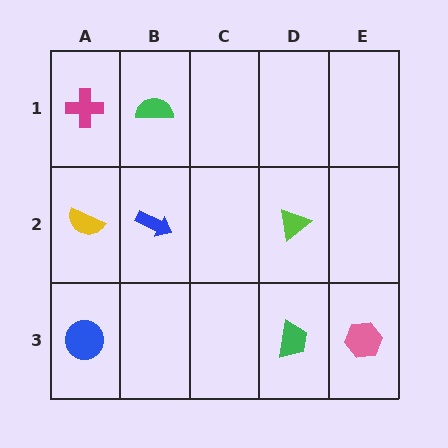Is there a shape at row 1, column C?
No, that cell is empty.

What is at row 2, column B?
A blue arrow.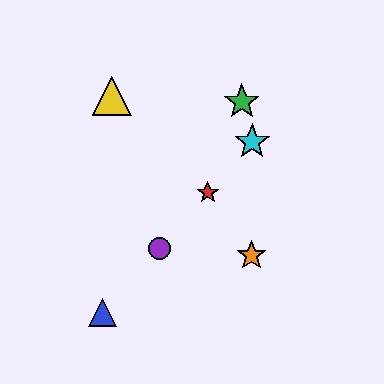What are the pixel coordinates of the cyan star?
The cyan star is at (252, 142).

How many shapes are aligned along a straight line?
4 shapes (the red star, the blue triangle, the purple circle, the cyan star) are aligned along a straight line.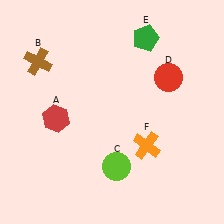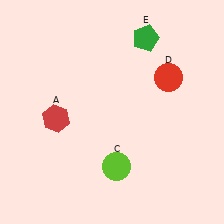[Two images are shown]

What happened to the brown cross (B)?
The brown cross (B) was removed in Image 2. It was in the top-left area of Image 1.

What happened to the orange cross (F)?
The orange cross (F) was removed in Image 2. It was in the bottom-right area of Image 1.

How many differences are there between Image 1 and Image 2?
There are 2 differences between the two images.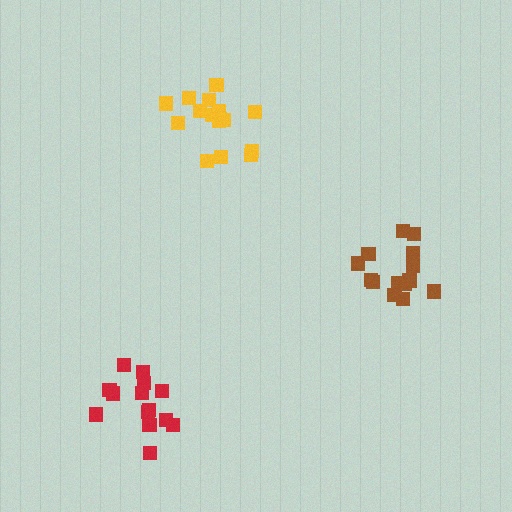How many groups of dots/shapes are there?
There are 3 groups.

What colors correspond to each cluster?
The clusters are colored: brown, yellow, red.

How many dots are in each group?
Group 1: 14 dots, Group 2: 16 dots, Group 3: 14 dots (44 total).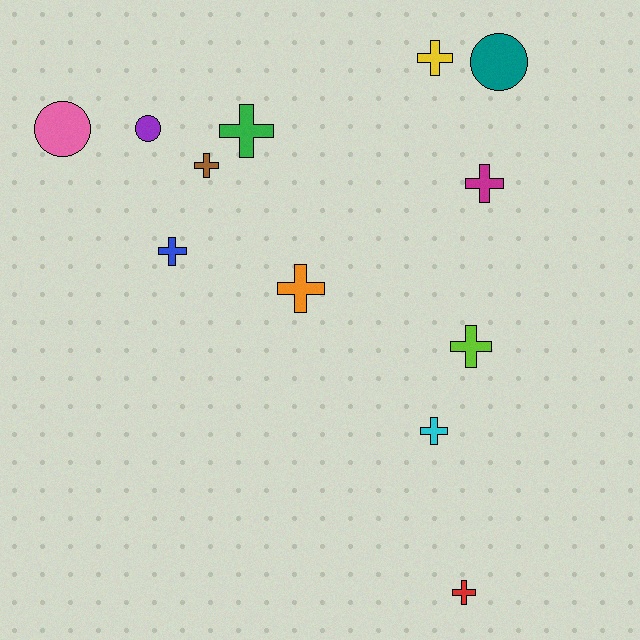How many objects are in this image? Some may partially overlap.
There are 12 objects.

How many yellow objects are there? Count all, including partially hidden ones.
There is 1 yellow object.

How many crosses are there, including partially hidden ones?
There are 9 crosses.